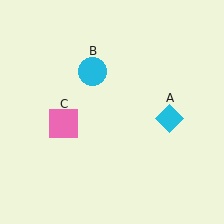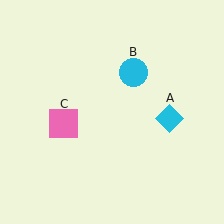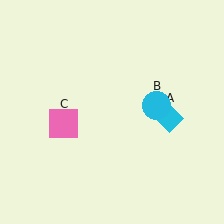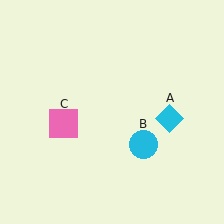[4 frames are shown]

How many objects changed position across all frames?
1 object changed position: cyan circle (object B).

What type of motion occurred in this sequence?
The cyan circle (object B) rotated clockwise around the center of the scene.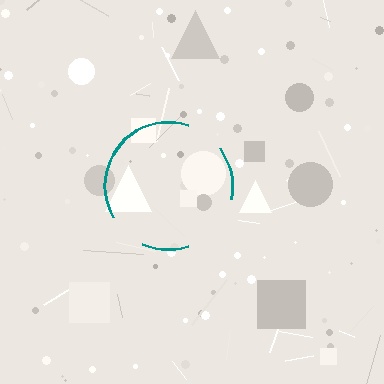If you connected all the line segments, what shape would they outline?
They would outline a circle.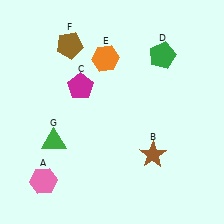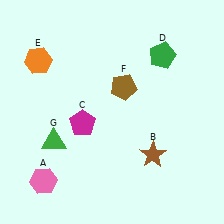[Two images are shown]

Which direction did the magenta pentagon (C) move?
The magenta pentagon (C) moved down.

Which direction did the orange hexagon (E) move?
The orange hexagon (E) moved left.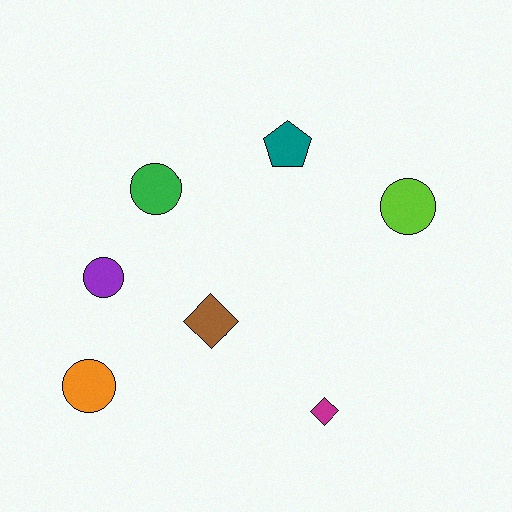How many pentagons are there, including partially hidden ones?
There is 1 pentagon.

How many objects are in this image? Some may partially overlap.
There are 7 objects.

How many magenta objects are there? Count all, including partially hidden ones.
There is 1 magenta object.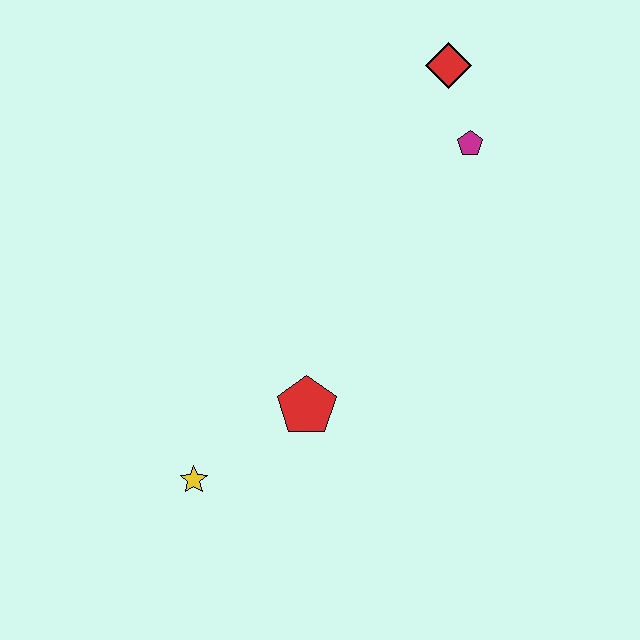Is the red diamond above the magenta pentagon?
Yes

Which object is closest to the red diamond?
The magenta pentagon is closest to the red diamond.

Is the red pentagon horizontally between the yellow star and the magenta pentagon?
Yes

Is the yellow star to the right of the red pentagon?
No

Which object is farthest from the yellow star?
The red diamond is farthest from the yellow star.